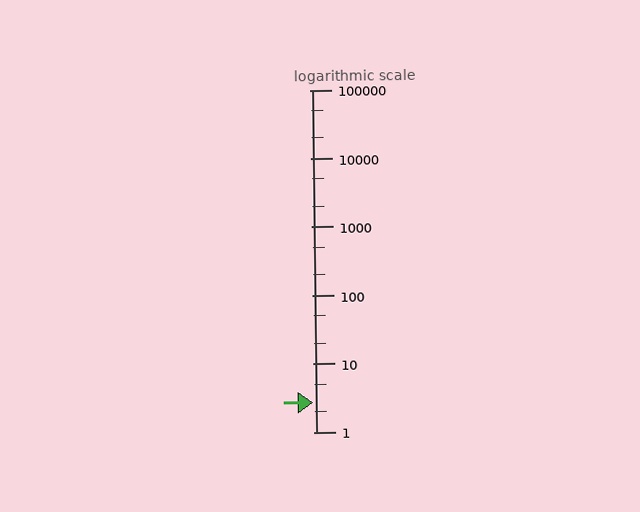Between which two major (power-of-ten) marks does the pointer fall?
The pointer is between 1 and 10.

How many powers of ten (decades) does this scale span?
The scale spans 5 decades, from 1 to 100000.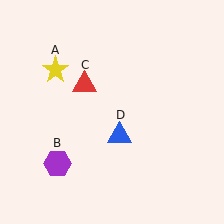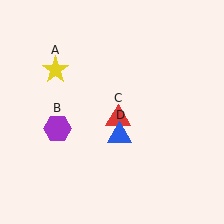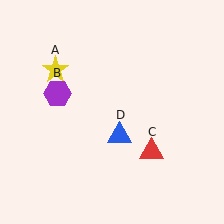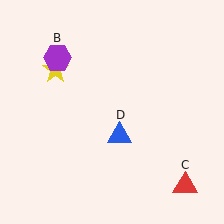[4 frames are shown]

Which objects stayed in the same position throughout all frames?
Yellow star (object A) and blue triangle (object D) remained stationary.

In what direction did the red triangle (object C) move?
The red triangle (object C) moved down and to the right.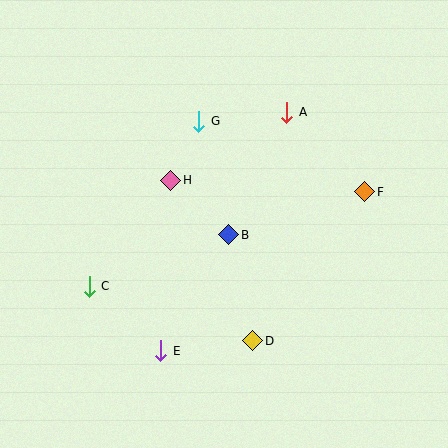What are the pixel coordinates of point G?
Point G is at (199, 121).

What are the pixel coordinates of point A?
Point A is at (287, 112).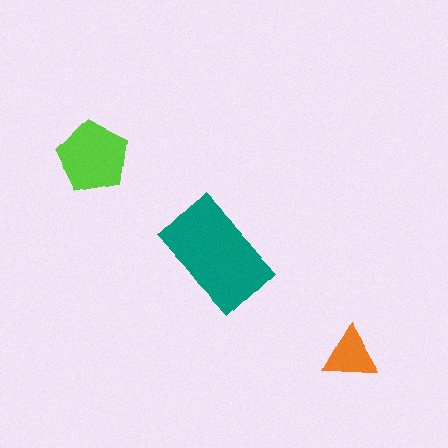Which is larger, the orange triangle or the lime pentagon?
The lime pentagon.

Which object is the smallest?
The orange triangle.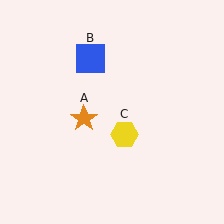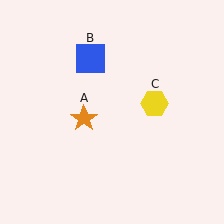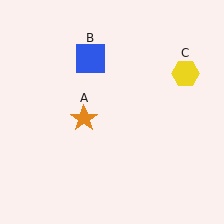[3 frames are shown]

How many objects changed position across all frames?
1 object changed position: yellow hexagon (object C).